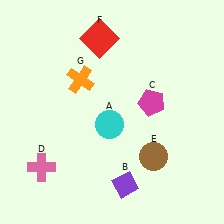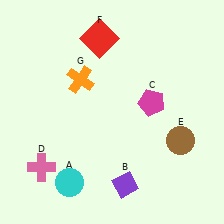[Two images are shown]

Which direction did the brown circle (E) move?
The brown circle (E) moved right.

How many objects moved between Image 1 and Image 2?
2 objects moved between the two images.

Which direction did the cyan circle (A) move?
The cyan circle (A) moved down.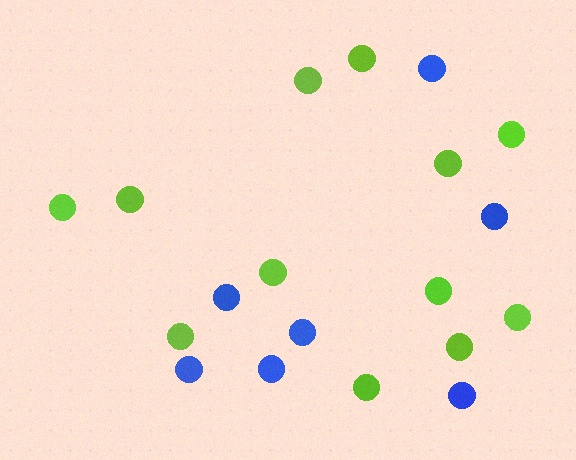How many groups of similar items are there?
There are 2 groups: one group of lime circles (12) and one group of blue circles (7).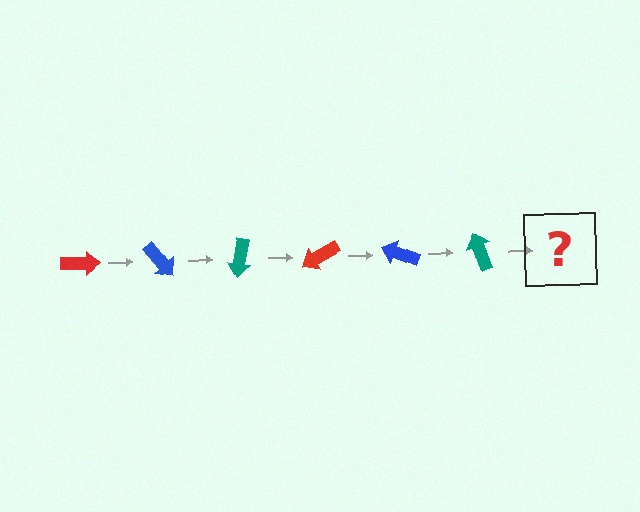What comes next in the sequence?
The next element should be a red arrow, rotated 300 degrees from the start.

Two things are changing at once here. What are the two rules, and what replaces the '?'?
The two rules are that it rotates 50 degrees each step and the color cycles through red, blue, and teal. The '?' should be a red arrow, rotated 300 degrees from the start.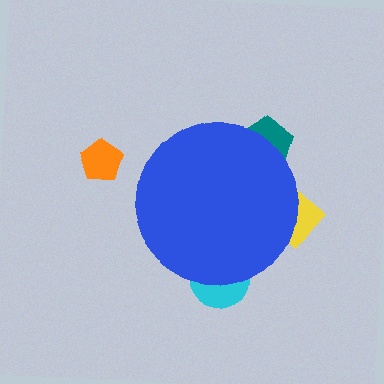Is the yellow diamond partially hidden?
Yes, the yellow diamond is partially hidden behind the blue circle.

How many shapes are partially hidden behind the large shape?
3 shapes are partially hidden.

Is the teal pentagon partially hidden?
Yes, the teal pentagon is partially hidden behind the blue circle.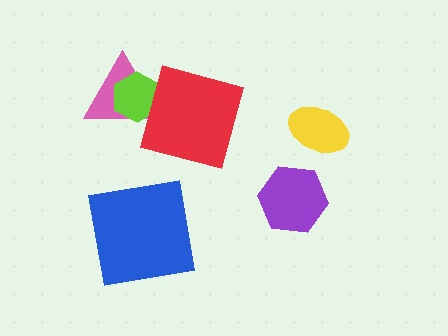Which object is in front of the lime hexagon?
The red square is in front of the lime hexagon.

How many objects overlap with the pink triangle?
2 objects overlap with the pink triangle.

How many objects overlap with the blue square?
0 objects overlap with the blue square.